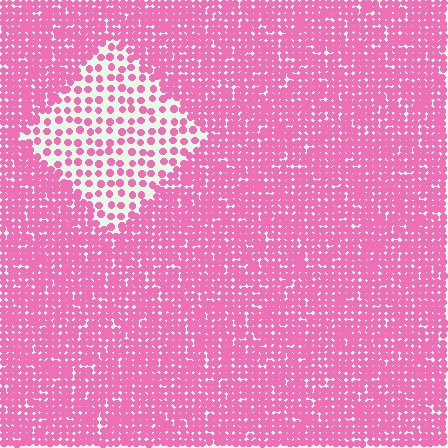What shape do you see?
I see a diamond.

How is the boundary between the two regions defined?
The boundary is defined by a change in element density (approximately 2.5x ratio). All elements are the same color, size, and shape.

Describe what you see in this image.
The image contains small pink elements arranged at two different densities. A diamond-shaped region is visible where the elements are less densely packed than the surrounding area.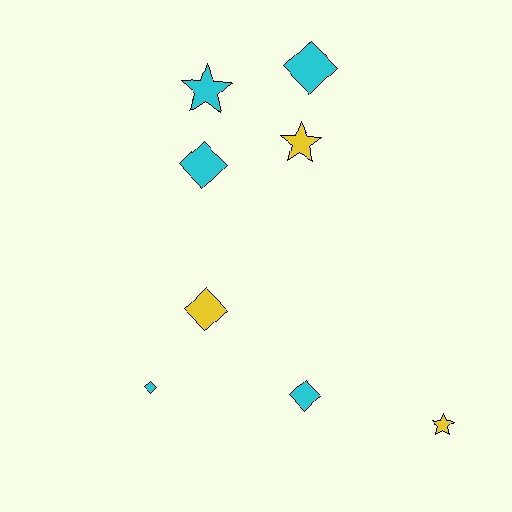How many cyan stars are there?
There is 1 cyan star.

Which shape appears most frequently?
Diamond, with 5 objects.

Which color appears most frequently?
Cyan, with 5 objects.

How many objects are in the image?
There are 8 objects.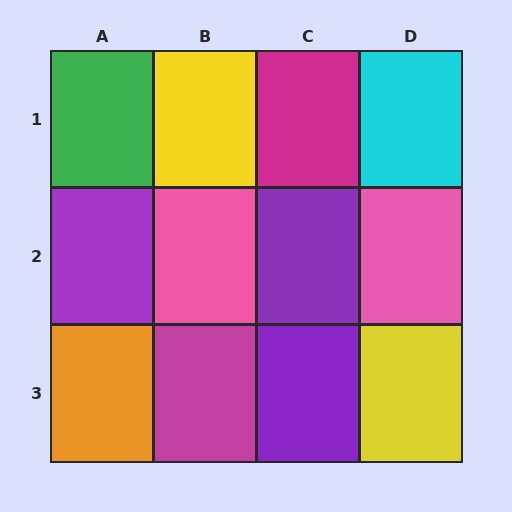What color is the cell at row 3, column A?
Orange.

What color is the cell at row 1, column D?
Cyan.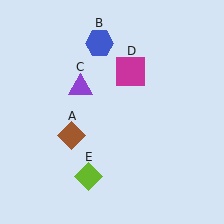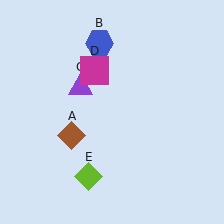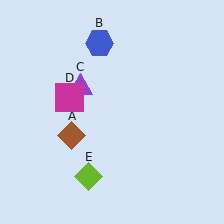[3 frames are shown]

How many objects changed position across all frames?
1 object changed position: magenta square (object D).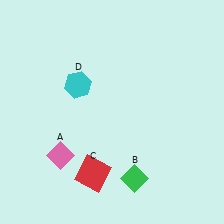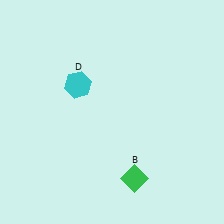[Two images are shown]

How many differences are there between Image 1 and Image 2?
There are 2 differences between the two images.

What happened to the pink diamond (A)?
The pink diamond (A) was removed in Image 2. It was in the bottom-left area of Image 1.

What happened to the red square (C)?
The red square (C) was removed in Image 2. It was in the bottom-left area of Image 1.